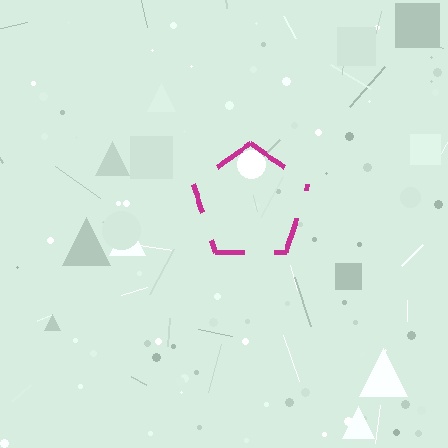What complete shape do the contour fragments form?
The contour fragments form a pentagon.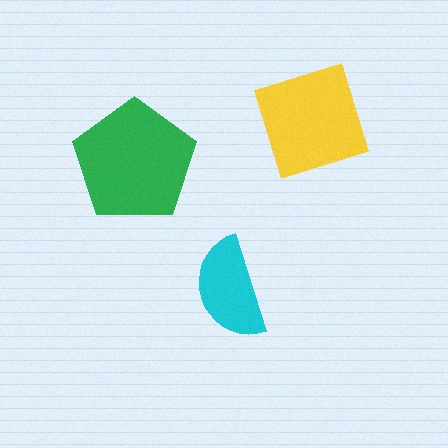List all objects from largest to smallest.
The green pentagon, the yellow square, the cyan semicircle.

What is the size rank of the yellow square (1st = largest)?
2nd.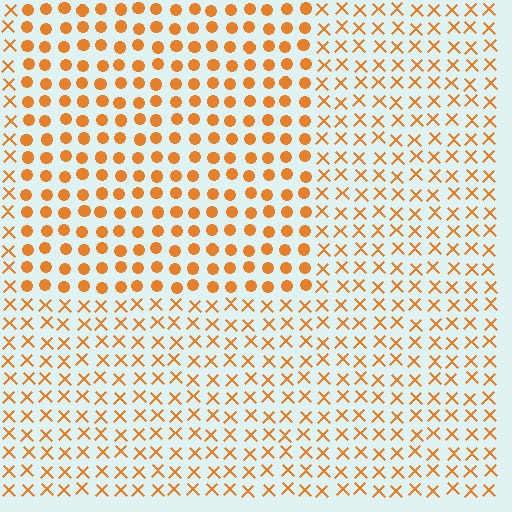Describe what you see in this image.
The image is filled with small orange elements arranged in a uniform grid. A rectangle-shaped region contains circles, while the surrounding area contains X marks. The boundary is defined purely by the change in element shape.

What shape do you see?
I see a rectangle.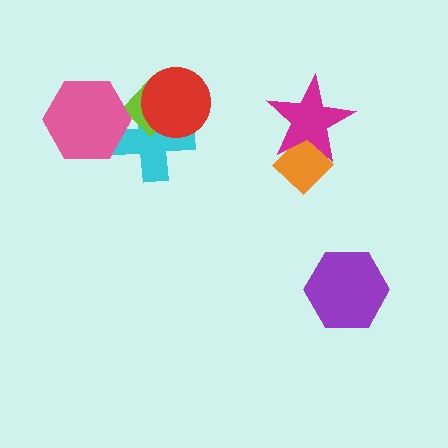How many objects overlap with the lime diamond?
3 objects overlap with the lime diamond.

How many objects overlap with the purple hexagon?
0 objects overlap with the purple hexagon.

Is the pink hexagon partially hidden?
No, no other shape covers it.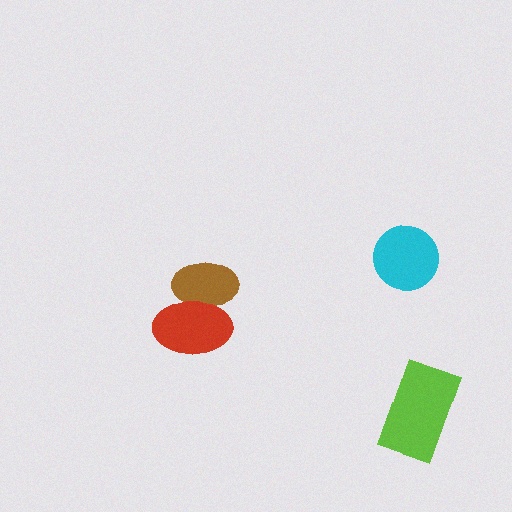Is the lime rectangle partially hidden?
No, no other shape covers it.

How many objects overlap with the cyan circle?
0 objects overlap with the cyan circle.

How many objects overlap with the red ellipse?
1 object overlaps with the red ellipse.